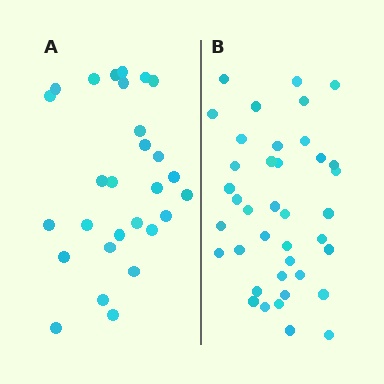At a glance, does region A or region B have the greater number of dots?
Region B (the right region) has more dots.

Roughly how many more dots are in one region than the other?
Region B has roughly 12 or so more dots than region A.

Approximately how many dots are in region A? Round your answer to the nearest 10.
About 30 dots. (The exact count is 28, which rounds to 30.)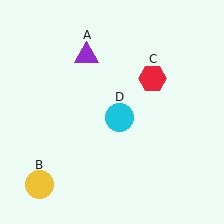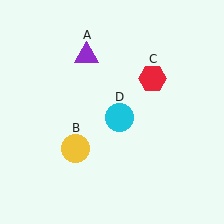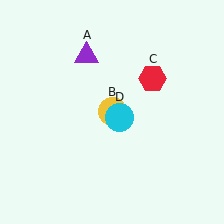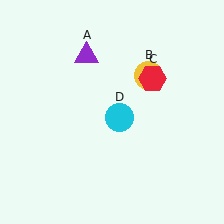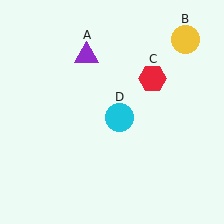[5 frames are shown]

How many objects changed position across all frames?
1 object changed position: yellow circle (object B).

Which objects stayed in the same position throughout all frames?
Purple triangle (object A) and red hexagon (object C) and cyan circle (object D) remained stationary.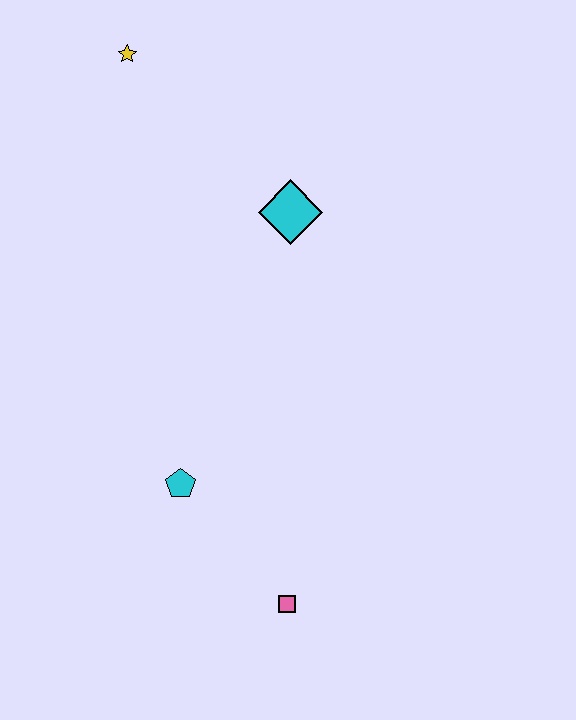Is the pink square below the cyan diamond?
Yes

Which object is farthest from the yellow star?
The pink square is farthest from the yellow star.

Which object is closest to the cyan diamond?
The yellow star is closest to the cyan diamond.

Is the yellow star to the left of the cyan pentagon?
Yes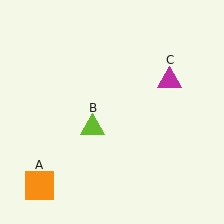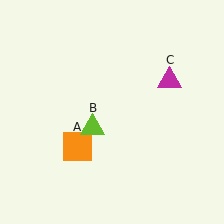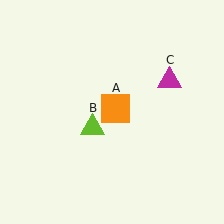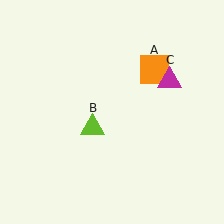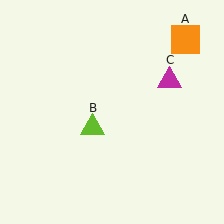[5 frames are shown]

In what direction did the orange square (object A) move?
The orange square (object A) moved up and to the right.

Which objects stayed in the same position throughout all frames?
Lime triangle (object B) and magenta triangle (object C) remained stationary.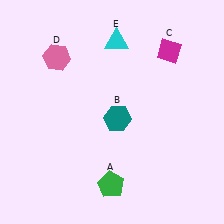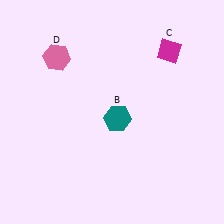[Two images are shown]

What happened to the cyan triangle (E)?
The cyan triangle (E) was removed in Image 2. It was in the top-right area of Image 1.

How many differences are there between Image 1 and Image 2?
There are 2 differences between the two images.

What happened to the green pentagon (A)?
The green pentagon (A) was removed in Image 2. It was in the bottom-left area of Image 1.